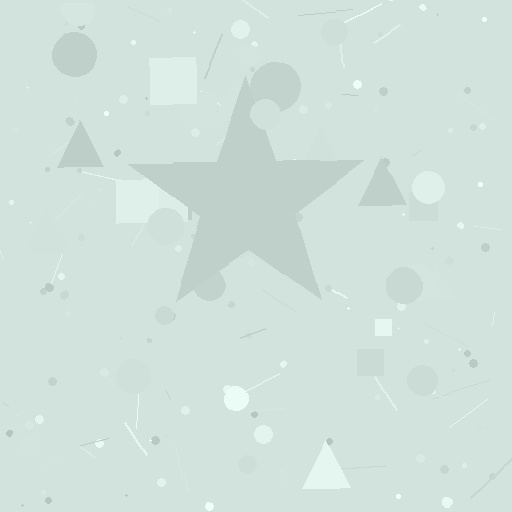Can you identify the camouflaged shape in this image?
The camouflaged shape is a star.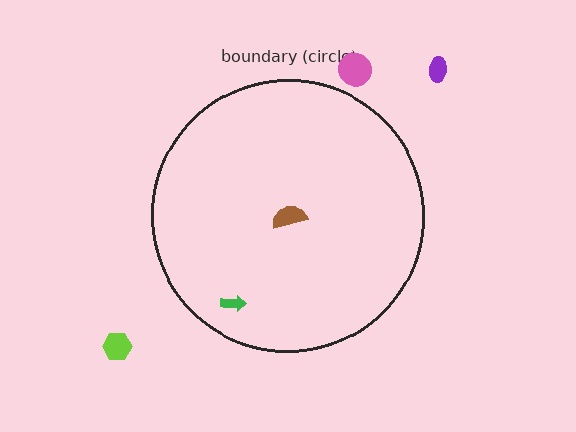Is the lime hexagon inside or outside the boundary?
Outside.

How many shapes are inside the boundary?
2 inside, 3 outside.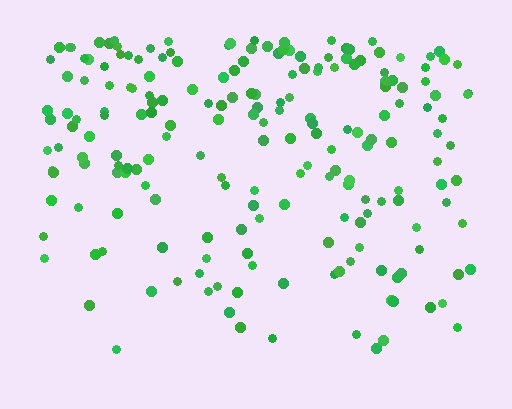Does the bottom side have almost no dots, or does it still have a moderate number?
Still a moderate number, just noticeably fewer than the top.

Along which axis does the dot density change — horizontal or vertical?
Vertical.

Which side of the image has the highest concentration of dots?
The top.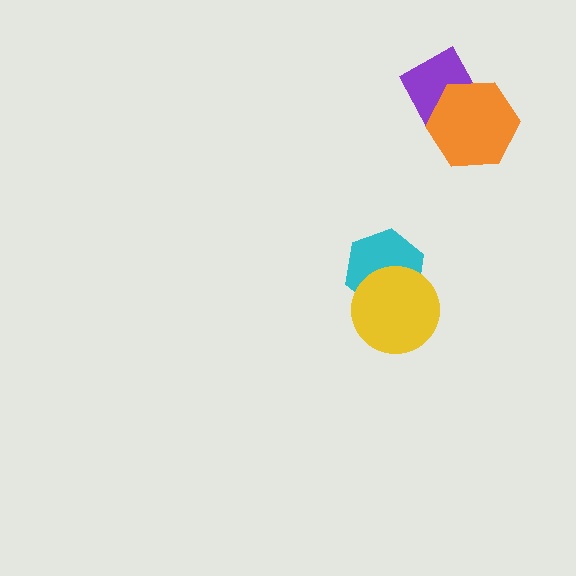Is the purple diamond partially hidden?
Yes, it is partially covered by another shape.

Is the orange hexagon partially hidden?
No, no other shape covers it.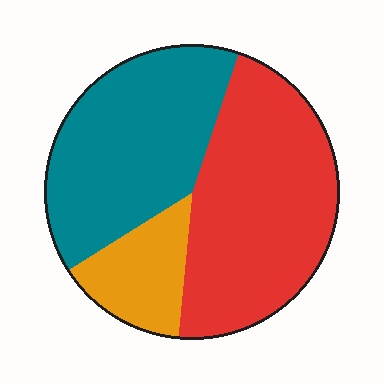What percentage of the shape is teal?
Teal takes up about two fifths (2/5) of the shape.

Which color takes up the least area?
Orange, at roughly 15%.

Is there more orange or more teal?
Teal.